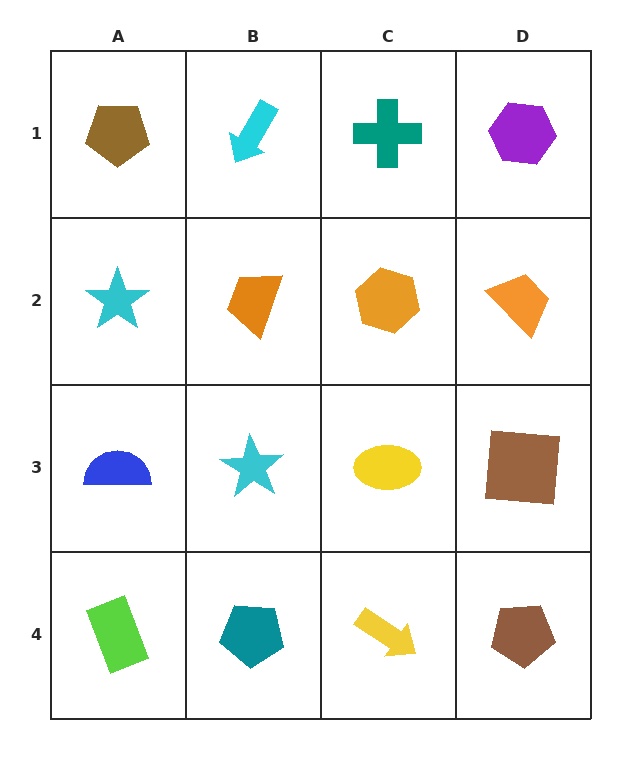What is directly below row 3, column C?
A yellow arrow.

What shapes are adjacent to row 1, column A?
A cyan star (row 2, column A), a cyan arrow (row 1, column B).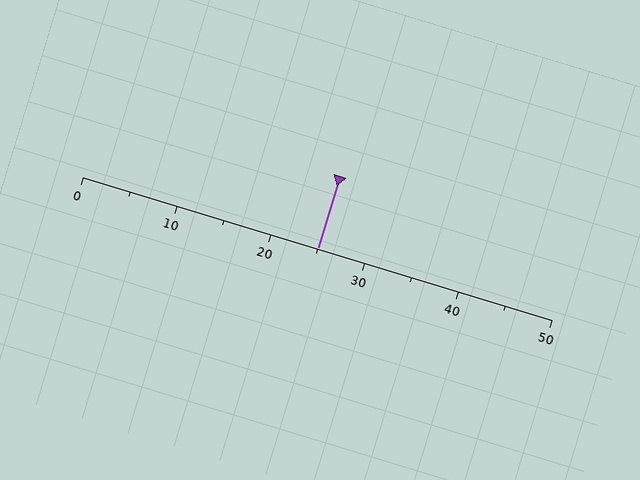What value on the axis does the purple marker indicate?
The marker indicates approximately 25.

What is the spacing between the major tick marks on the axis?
The major ticks are spaced 10 apart.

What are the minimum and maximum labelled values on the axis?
The axis runs from 0 to 50.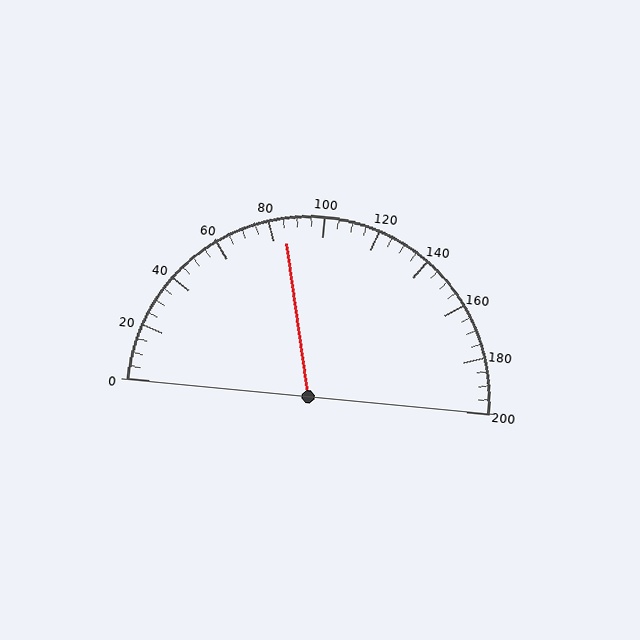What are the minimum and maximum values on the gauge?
The gauge ranges from 0 to 200.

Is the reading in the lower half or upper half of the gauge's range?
The reading is in the lower half of the range (0 to 200).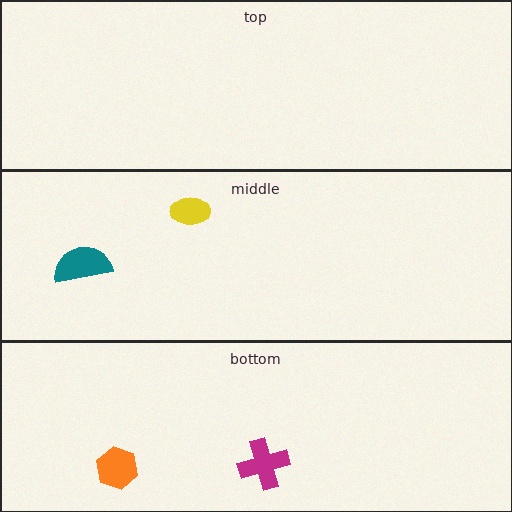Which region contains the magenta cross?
The bottom region.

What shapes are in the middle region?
The teal semicircle, the yellow ellipse.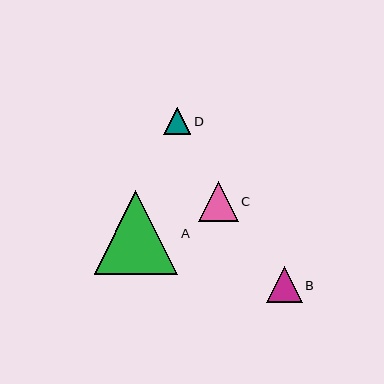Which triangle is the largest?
Triangle A is the largest with a size of approximately 84 pixels.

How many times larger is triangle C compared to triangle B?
Triangle C is approximately 1.1 times the size of triangle B.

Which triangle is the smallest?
Triangle D is the smallest with a size of approximately 27 pixels.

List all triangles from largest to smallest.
From largest to smallest: A, C, B, D.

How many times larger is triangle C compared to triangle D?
Triangle C is approximately 1.5 times the size of triangle D.